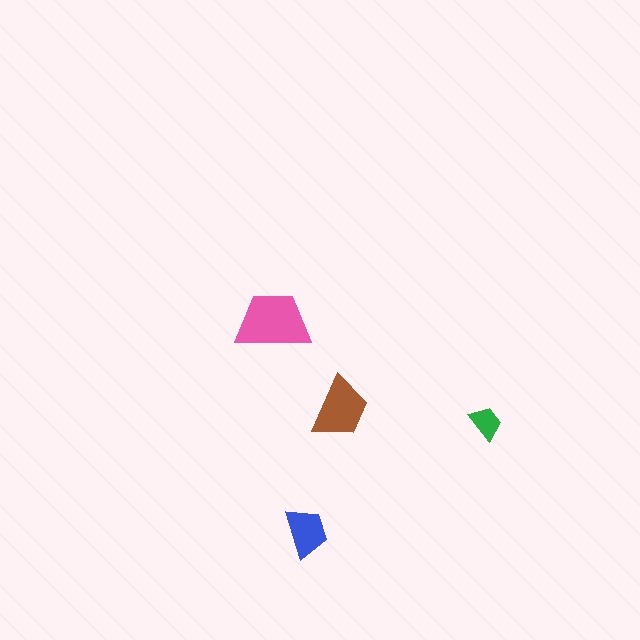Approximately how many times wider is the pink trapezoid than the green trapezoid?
About 2 times wider.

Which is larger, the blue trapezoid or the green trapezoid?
The blue one.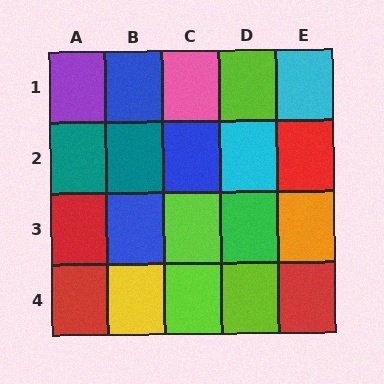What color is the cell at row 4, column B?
Yellow.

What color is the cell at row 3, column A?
Red.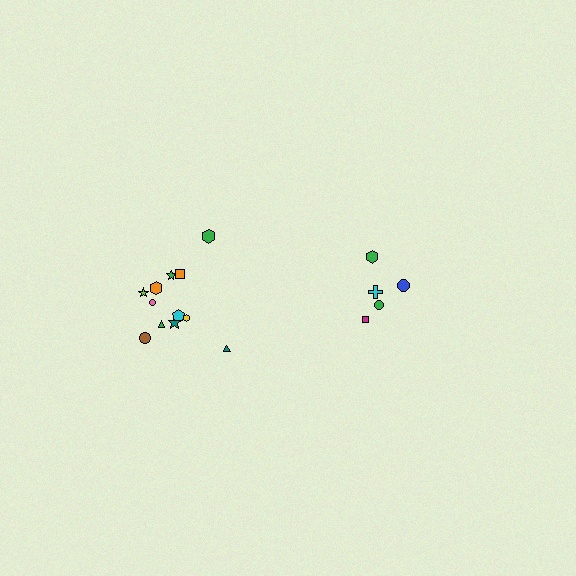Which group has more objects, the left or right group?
The left group.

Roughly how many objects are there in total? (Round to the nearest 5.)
Roughly 15 objects in total.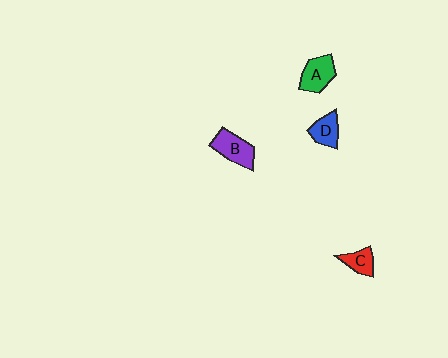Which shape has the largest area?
Shape B (purple).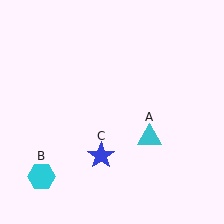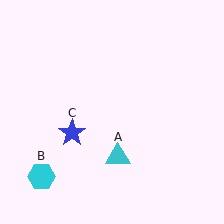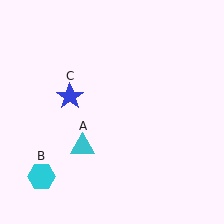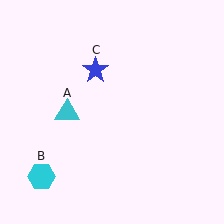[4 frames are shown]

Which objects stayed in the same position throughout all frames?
Cyan hexagon (object B) remained stationary.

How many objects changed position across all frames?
2 objects changed position: cyan triangle (object A), blue star (object C).